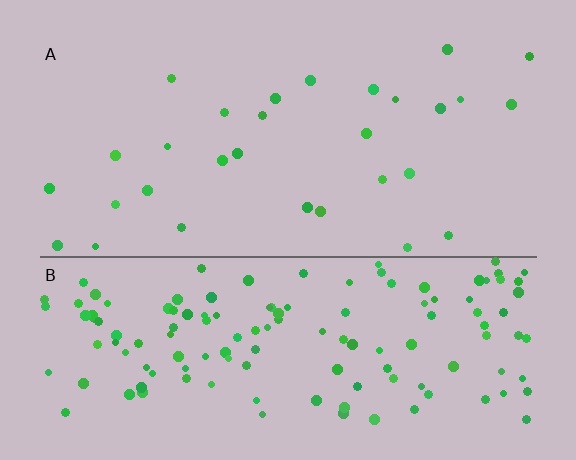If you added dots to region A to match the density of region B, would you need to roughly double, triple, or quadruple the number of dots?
Approximately quadruple.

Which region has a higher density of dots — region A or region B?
B (the bottom).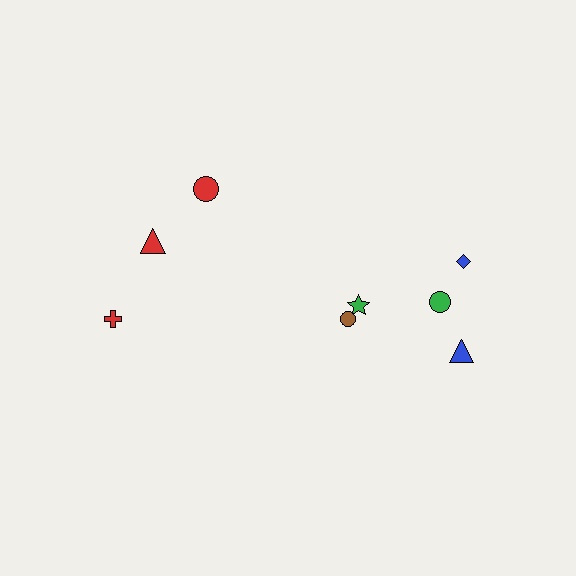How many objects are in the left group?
There are 3 objects.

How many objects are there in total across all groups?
There are 8 objects.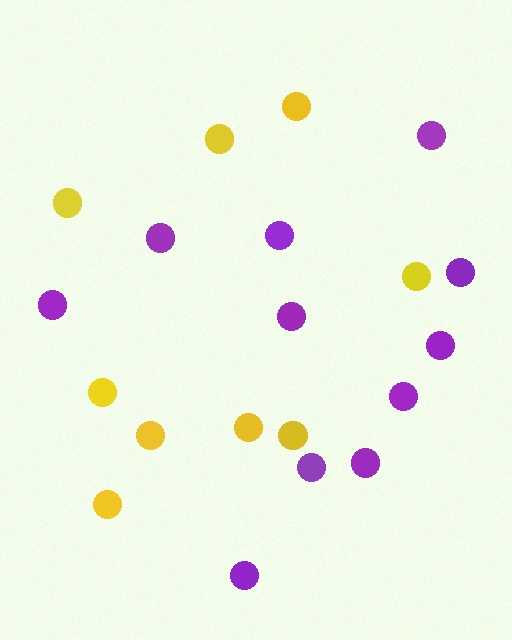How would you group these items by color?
There are 2 groups: one group of yellow circles (9) and one group of purple circles (11).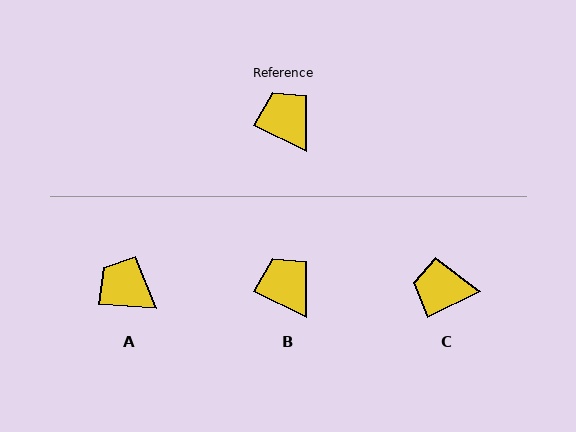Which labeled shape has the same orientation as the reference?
B.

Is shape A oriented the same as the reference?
No, it is off by about 23 degrees.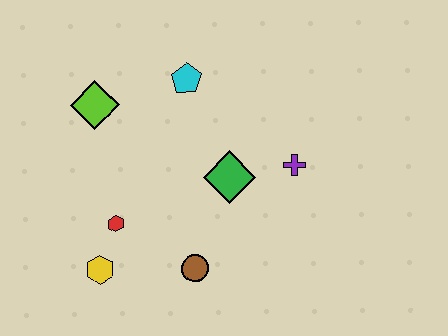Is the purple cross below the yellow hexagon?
No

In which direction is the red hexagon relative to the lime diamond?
The red hexagon is below the lime diamond.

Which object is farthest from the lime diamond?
The purple cross is farthest from the lime diamond.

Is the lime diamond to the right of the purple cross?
No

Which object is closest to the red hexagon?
The yellow hexagon is closest to the red hexagon.